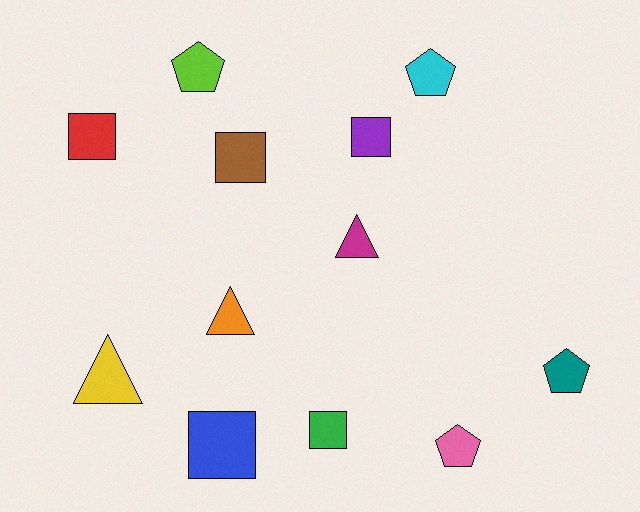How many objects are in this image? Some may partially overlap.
There are 12 objects.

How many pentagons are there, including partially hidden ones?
There are 4 pentagons.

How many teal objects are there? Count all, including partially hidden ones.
There is 1 teal object.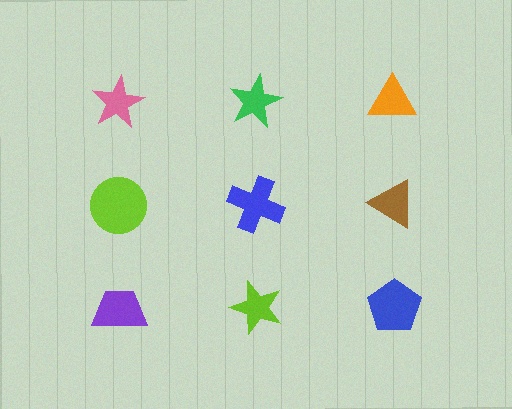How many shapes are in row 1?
3 shapes.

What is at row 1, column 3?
An orange triangle.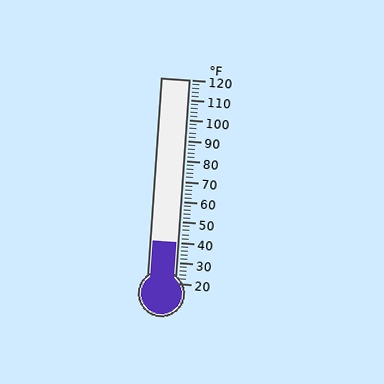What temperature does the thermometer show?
The thermometer shows approximately 40°F.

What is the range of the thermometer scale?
The thermometer scale ranges from 20°F to 120°F.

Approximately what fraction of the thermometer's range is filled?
The thermometer is filled to approximately 20% of its range.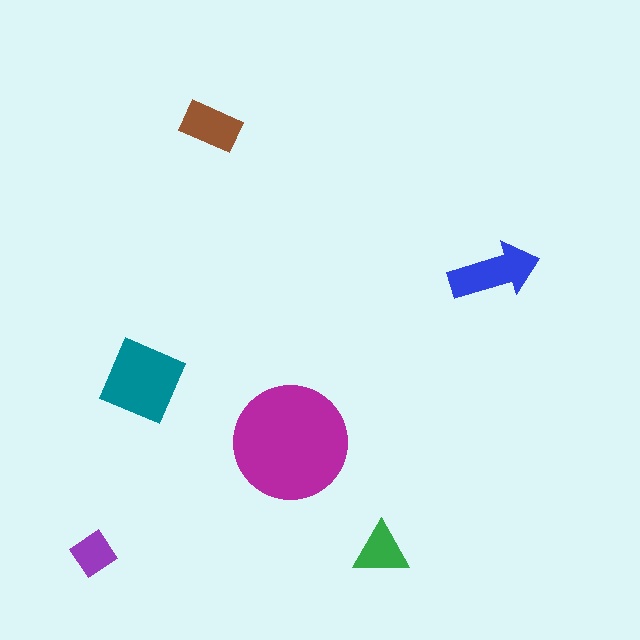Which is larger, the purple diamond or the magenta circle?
The magenta circle.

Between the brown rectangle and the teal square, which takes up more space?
The teal square.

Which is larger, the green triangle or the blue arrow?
The blue arrow.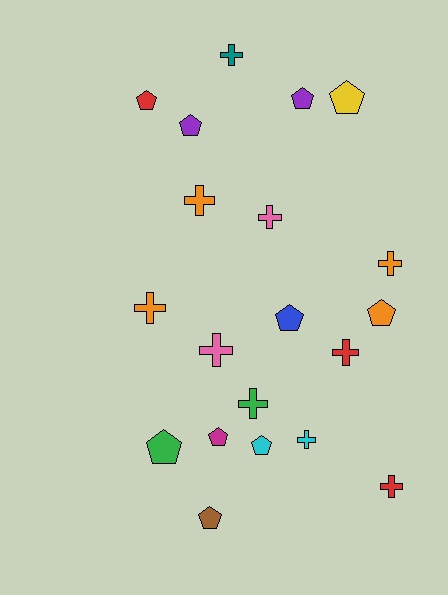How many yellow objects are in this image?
There is 1 yellow object.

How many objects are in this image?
There are 20 objects.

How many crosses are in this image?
There are 10 crosses.